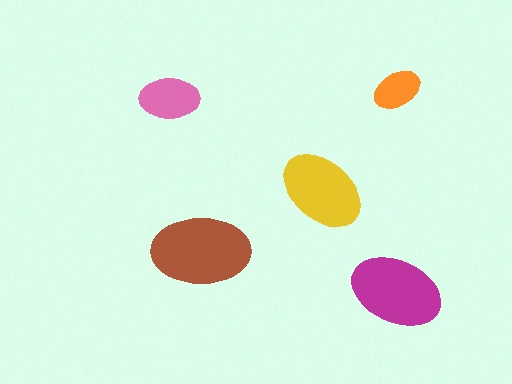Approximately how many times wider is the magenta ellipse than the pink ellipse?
About 1.5 times wider.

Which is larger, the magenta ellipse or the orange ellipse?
The magenta one.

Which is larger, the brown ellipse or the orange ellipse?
The brown one.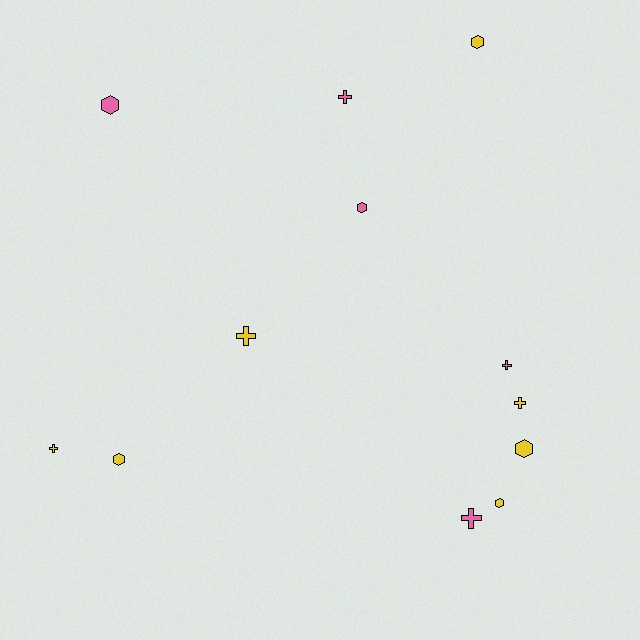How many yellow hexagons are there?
There are 4 yellow hexagons.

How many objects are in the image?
There are 12 objects.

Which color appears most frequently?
Yellow, with 7 objects.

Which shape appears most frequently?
Hexagon, with 6 objects.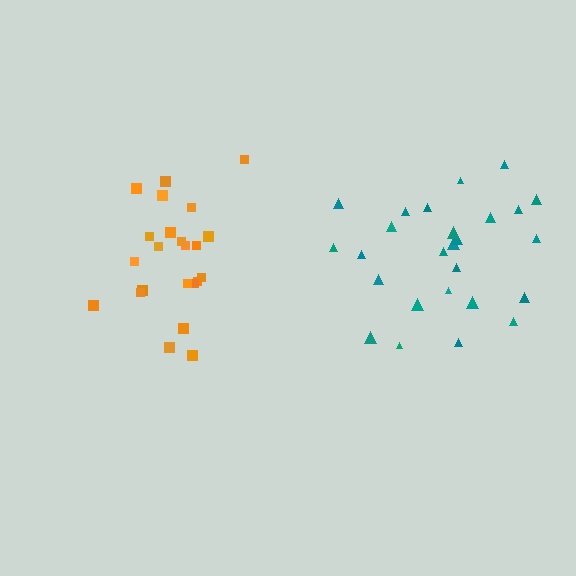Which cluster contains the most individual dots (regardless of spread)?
Teal (28).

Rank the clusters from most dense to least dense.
orange, teal.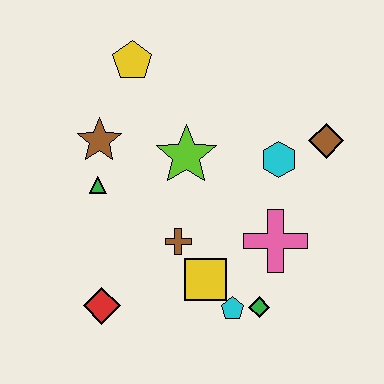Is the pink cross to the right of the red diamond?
Yes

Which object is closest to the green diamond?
The cyan pentagon is closest to the green diamond.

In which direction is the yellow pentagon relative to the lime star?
The yellow pentagon is above the lime star.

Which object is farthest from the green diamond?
The yellow pentagon is farthest from the green diamond.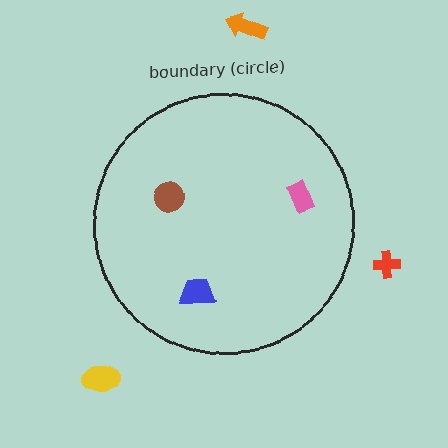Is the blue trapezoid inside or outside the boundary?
Inside.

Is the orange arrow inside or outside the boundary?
Outside.